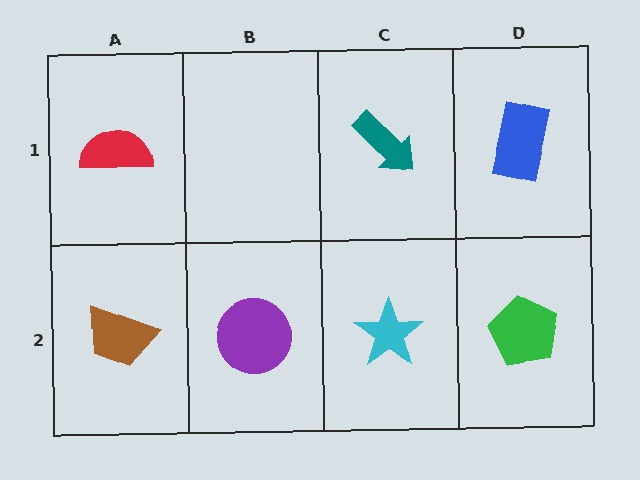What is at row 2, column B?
A purple circle.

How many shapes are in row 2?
4 shapes.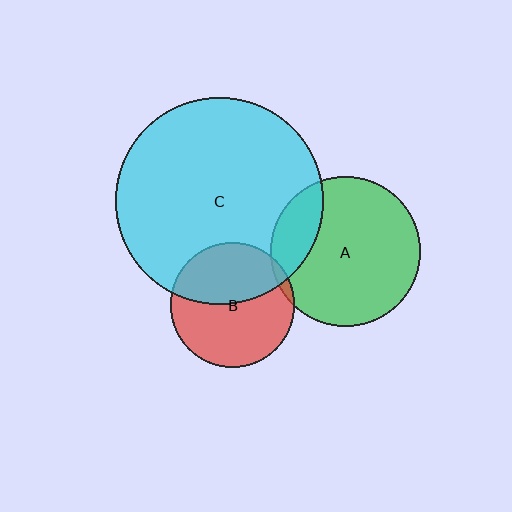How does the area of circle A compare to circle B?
Approximately 1.5 times.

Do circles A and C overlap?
Yes.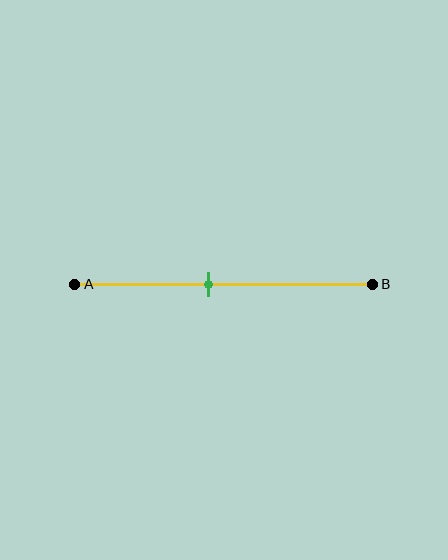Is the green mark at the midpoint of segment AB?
No, the mark is at about 45% from A, not at the 50% midpoint.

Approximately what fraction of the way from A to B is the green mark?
The green mark is approximately 45% of the way from A to B.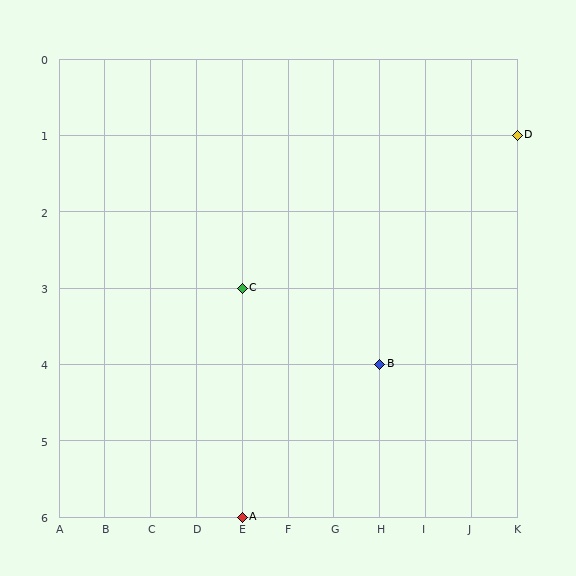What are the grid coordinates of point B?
Point B is at grid coordinates (H, 4).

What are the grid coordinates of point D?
Point D is at grid coordinates (K, 1).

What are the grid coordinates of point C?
Point C is at grid coordinates (E, 3).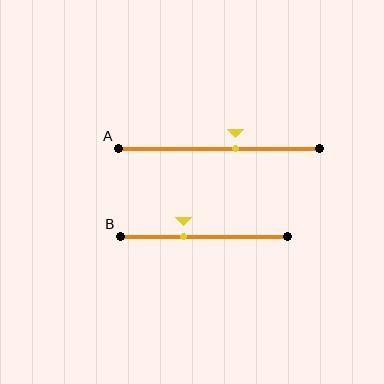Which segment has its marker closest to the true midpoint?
Segment A has its marker closest to the true midpoint.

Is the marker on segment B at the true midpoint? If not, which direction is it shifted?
No, the marker on segment B is shifted to the left by about 12% of the segment length.